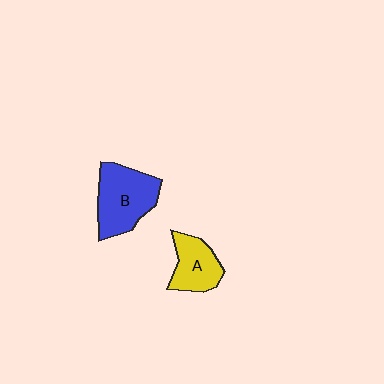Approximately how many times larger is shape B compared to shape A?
Approximately 1.5 times.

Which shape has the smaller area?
Shape A (yellow).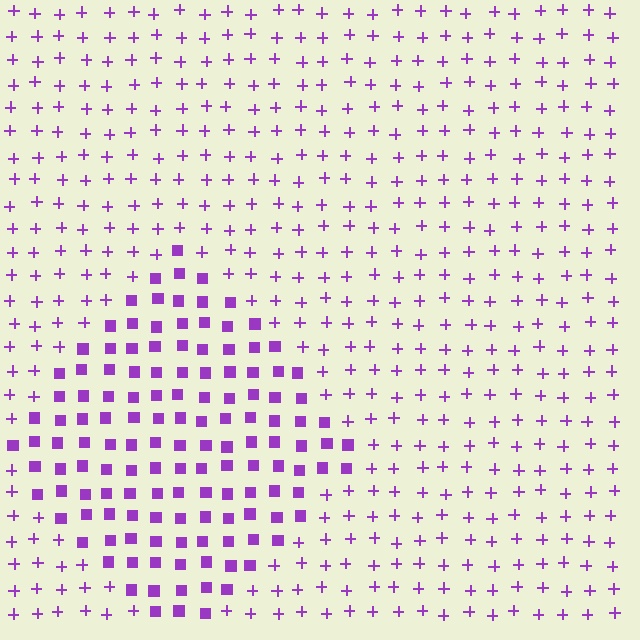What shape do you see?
I see a diamond.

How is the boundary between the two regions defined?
The boundary is defined by a change in element shape: squares inside vs. plus signs outside. All elements share the same color and spacing.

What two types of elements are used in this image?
The image uses squares inside the diamond region and plus signs outside it.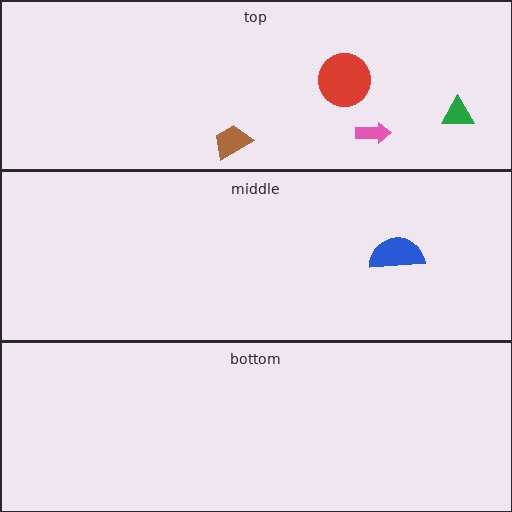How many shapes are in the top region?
4.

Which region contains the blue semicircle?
The middle region.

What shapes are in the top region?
The brown trapezoid, the pink arrow, the green triangle, the red circle.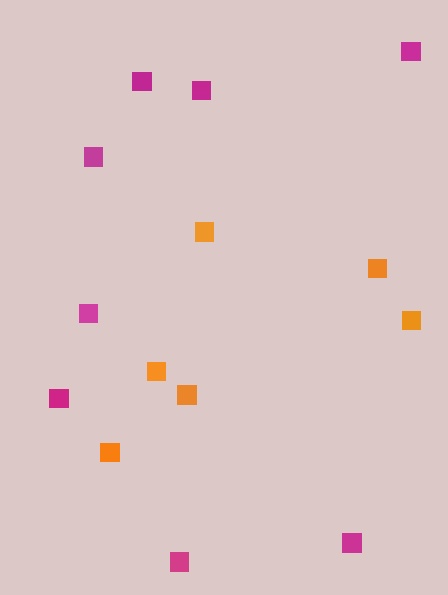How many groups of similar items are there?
There are 2 groups: one group of magenta squares (8) and one group of orange squares (6).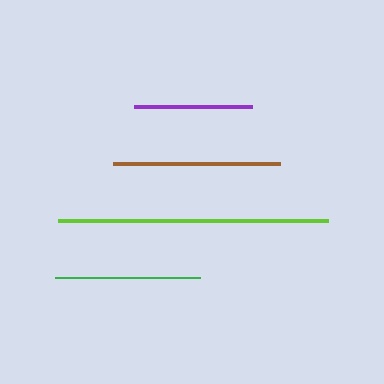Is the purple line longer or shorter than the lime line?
The lime line is longer than the purple line.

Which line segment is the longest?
The lime line is the longest at approximately 271 pixels.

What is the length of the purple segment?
The purple segment is approximately 118 pixels long.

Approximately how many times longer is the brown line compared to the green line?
The brown line is approximately 1.1 times the length of the green line.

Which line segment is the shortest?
The purple line is the shortest at approximately 118 pixels.